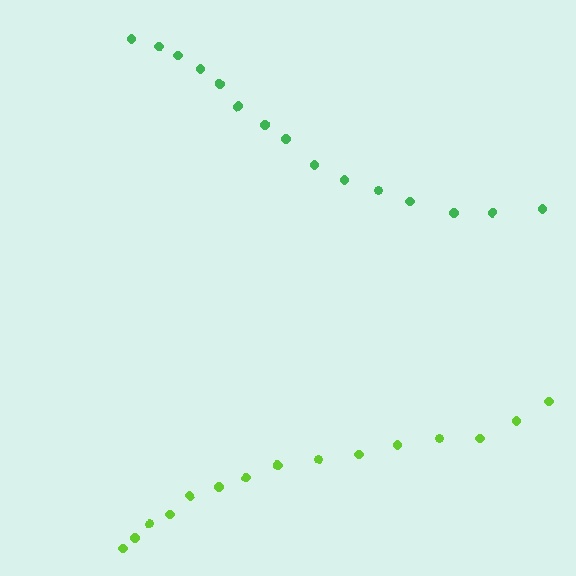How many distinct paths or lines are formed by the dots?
There are 2 distinct paths.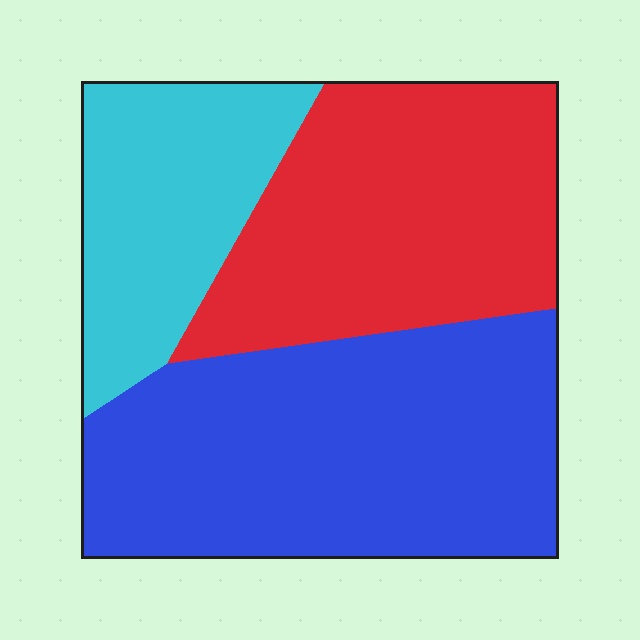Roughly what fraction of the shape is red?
Red covers 34% of the shape.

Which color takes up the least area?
Cyan, at roughly 20%.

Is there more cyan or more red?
Red.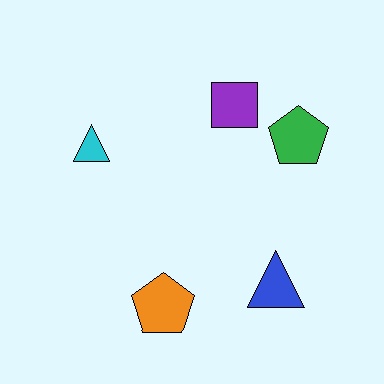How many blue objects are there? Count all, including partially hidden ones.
There is 1 blue object.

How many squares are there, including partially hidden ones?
There is 1 square.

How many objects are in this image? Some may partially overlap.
There are 5 objects.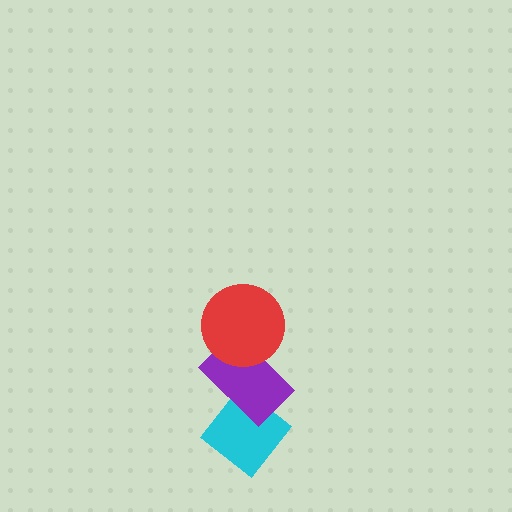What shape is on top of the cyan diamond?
The purple rectangle is on top of the cyan diamond.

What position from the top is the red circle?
The red circle is 1st from the top.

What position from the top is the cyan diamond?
The cyan diamond is 3rd from the top.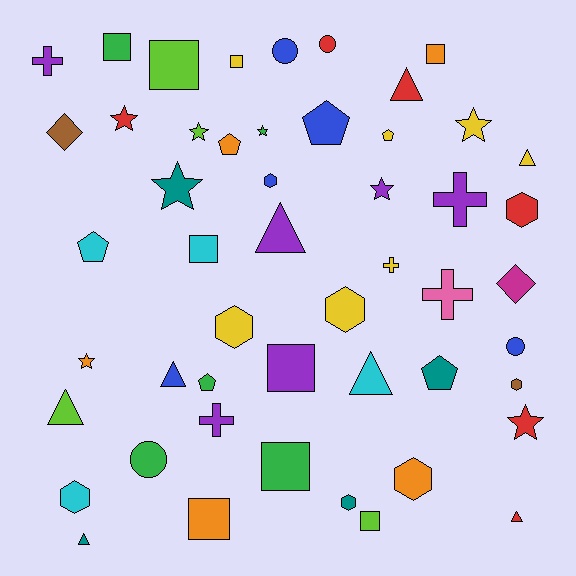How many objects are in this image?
There are 50 objects.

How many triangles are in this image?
There are 8 triangles.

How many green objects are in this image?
There are 5 green objects.